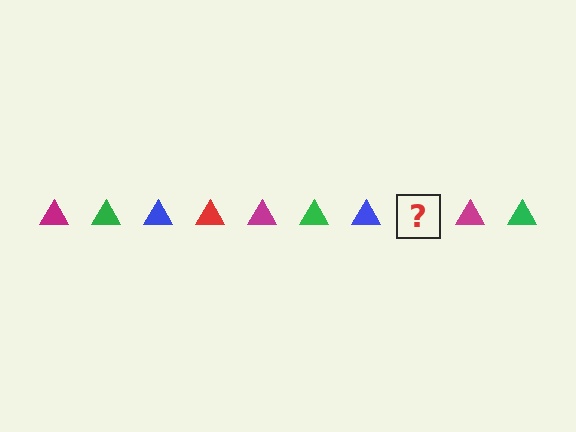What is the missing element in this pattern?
The missing element is a red triangle.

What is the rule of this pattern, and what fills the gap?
The rule is that the pattern cycles through magenta, green, blue, red triangles. The gap should be filled with a red triangle.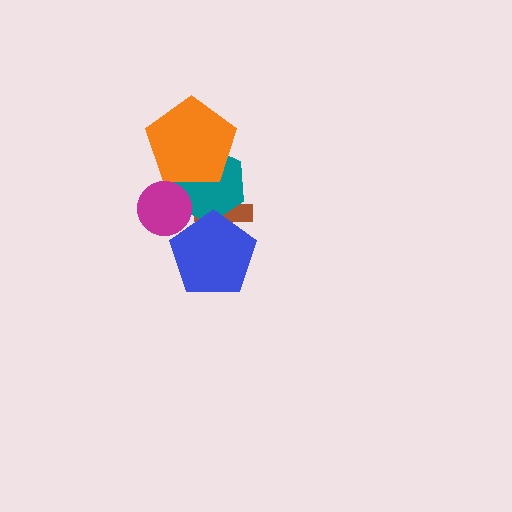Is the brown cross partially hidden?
Yes, it is partially covered by another shape.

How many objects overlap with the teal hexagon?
4 objects overlap with the teal hexagon.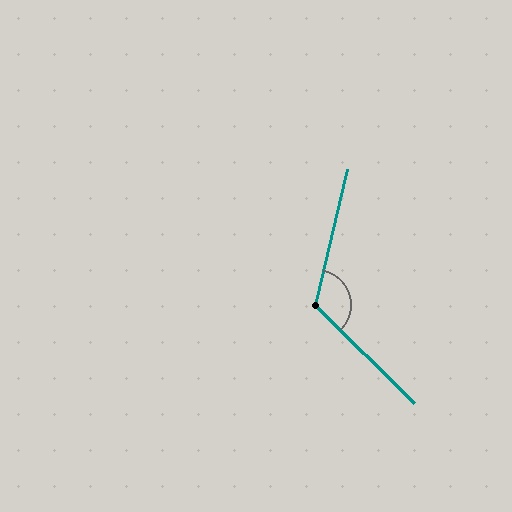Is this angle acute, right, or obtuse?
It is obtuse.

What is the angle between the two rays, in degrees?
Approximately 122 degrees.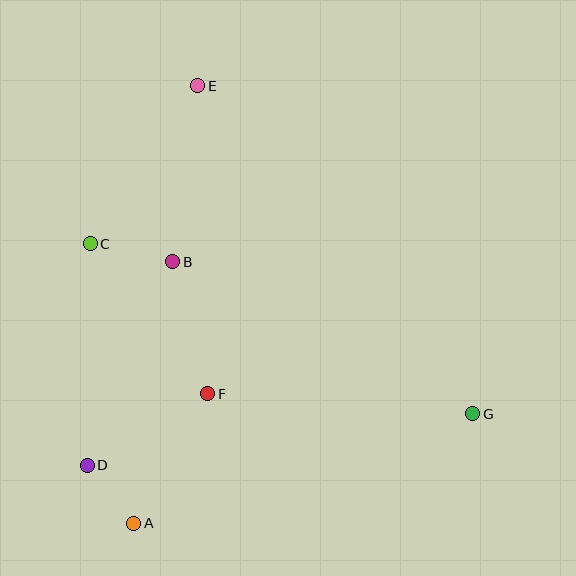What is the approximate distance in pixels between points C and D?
The distance between C and D is approximately 222 pixels.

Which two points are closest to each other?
Points A and D are closest to each other.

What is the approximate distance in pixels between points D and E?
The distance between D and E is approximately 395 pixels.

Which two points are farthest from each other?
Points A and E are farthest from each other.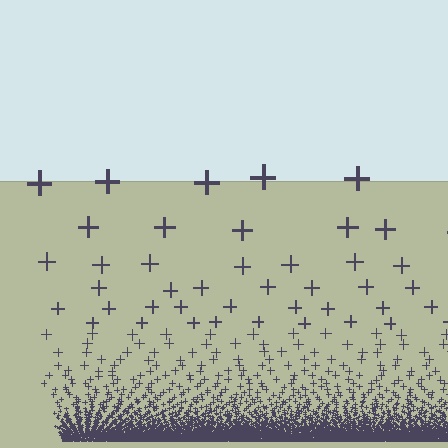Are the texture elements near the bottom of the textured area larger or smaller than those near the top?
Smaller. The gradient is inverted — elements near the bottom are smaller and denser.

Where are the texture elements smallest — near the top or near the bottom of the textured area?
Near the bottom.